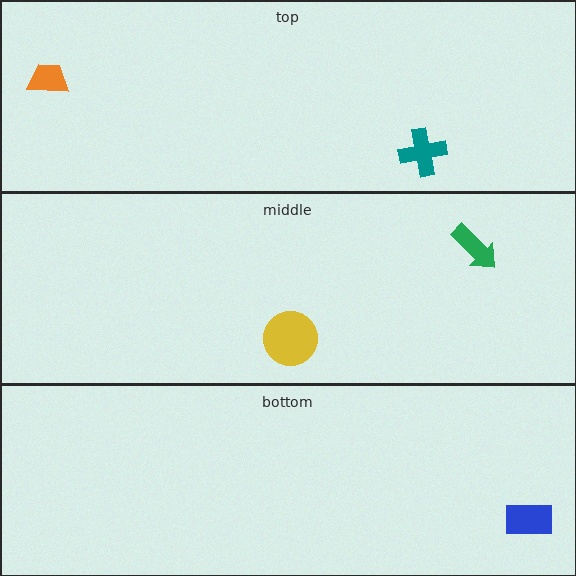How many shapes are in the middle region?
2.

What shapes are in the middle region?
The green arrow, the yellow circle.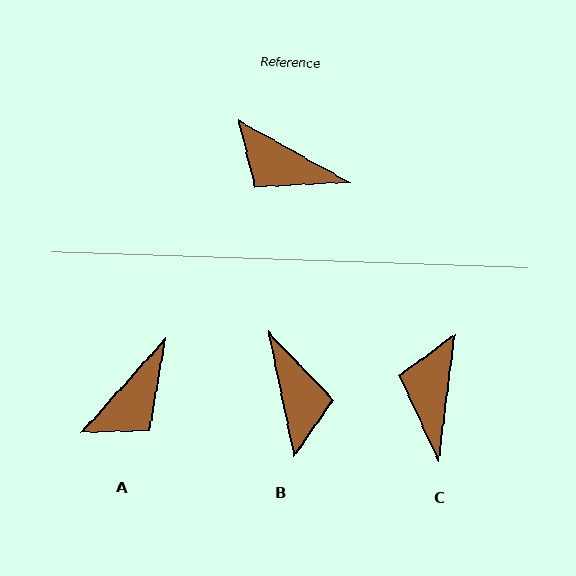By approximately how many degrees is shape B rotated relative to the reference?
Approximately 131 degrees counter-clockwise.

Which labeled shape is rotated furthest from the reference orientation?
B, about 131 degrees away.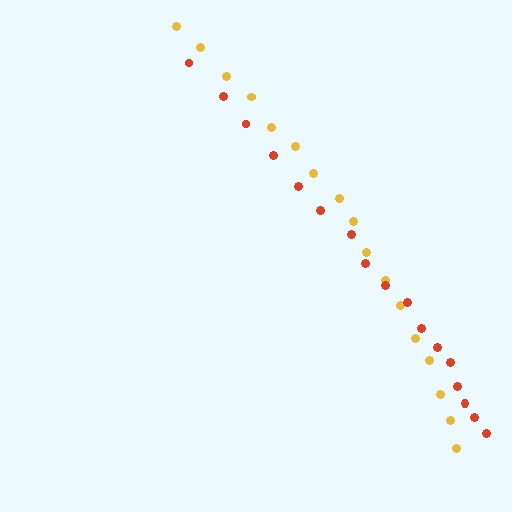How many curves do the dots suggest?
There are 2 distinct paths.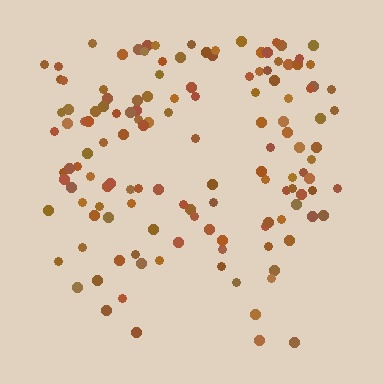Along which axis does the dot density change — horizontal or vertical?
Vertical.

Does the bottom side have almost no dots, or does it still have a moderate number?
Still a moderate number, just noticeably fewer than the top.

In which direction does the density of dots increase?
From bottom to top, with the top side densest.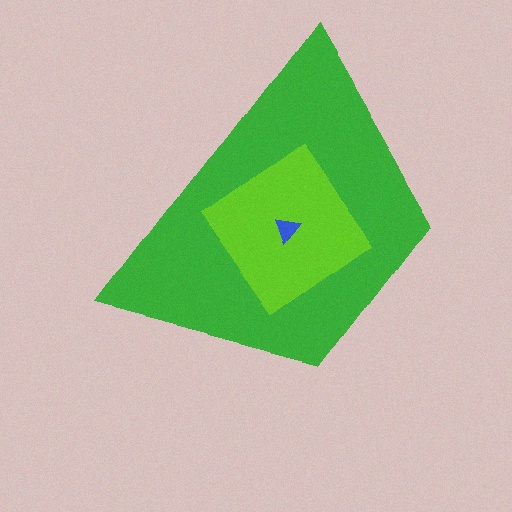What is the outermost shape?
The green trapezoid.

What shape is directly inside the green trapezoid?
The lime diamond.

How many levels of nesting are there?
3.